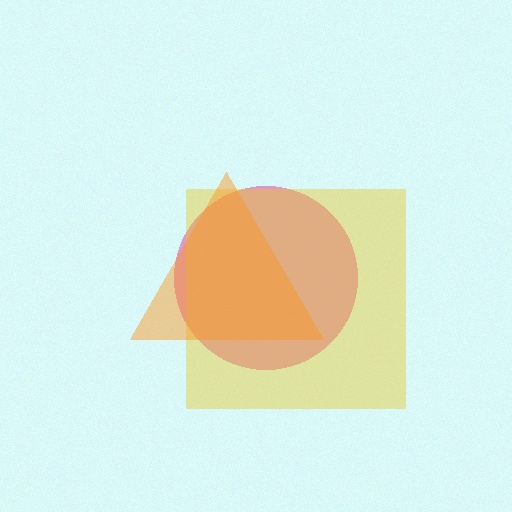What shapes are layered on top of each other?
The layered shapes are: a pink circle, a yellow square, an orange triangle.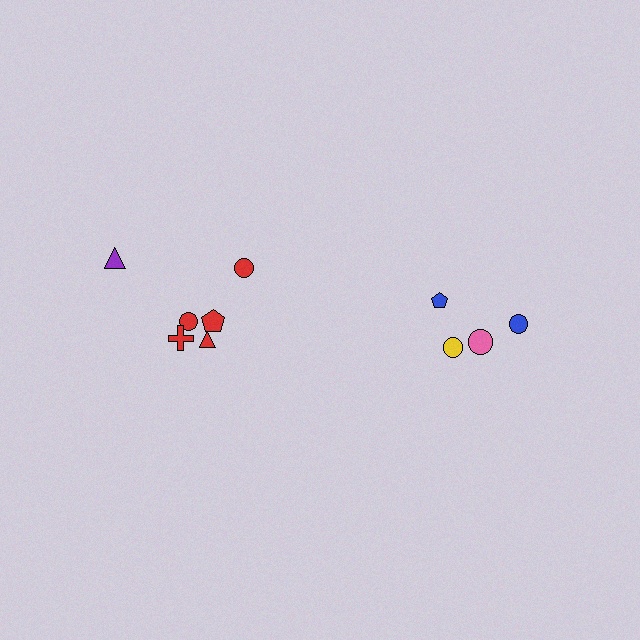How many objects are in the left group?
There are 6 objects.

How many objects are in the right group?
There are 4 objects.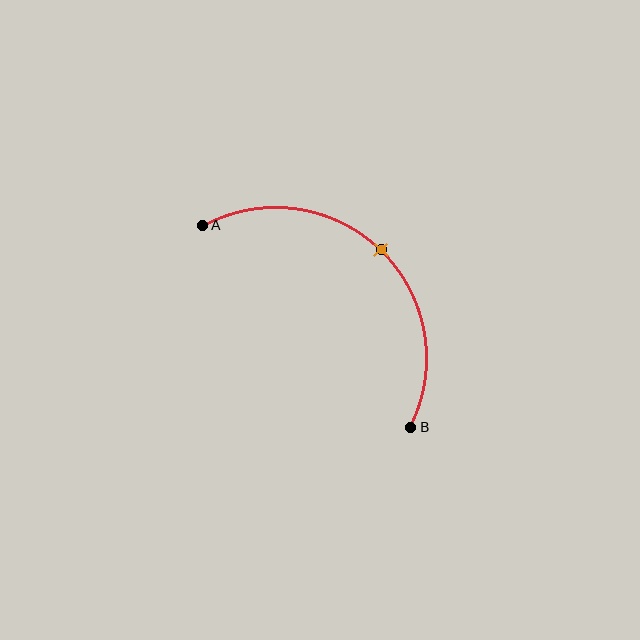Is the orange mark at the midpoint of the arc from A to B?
Yes. The orange mark lies on the arc at equal arc-length from both A and B — it is the arc midpoint.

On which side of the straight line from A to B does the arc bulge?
The arc bulges above and to the right of the straight line connecting A and B.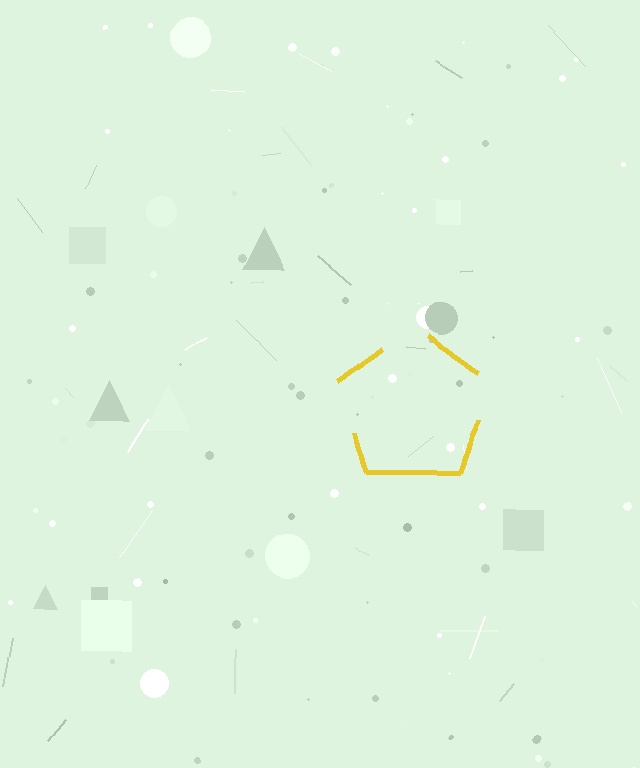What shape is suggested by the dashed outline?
The dashed outline suggests a pentagon.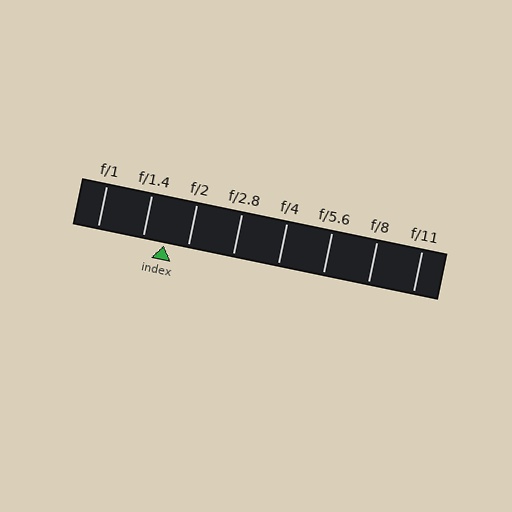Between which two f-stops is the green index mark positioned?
The index mark is between f/1.4 and f/2.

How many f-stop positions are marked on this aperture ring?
There are 8 f-stop positions marked.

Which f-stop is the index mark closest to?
The index mark is closest to f/1.4.